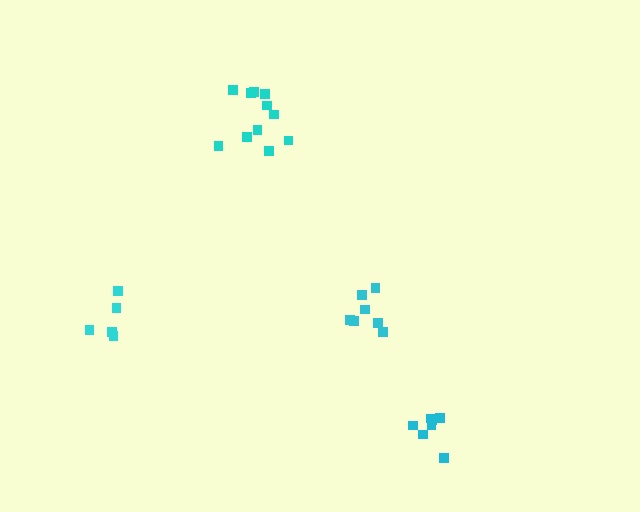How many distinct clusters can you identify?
There are 4 distinct clusters.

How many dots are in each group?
Group 1: 7 dots, Group 2: 5 dots, Group 3: 11 dots, Group 4: 7 dots (30 total).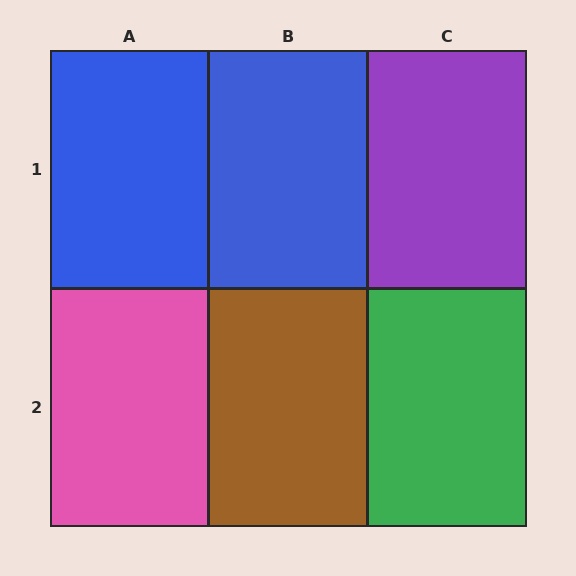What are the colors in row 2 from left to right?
Pink, brown, green.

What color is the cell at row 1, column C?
Purple.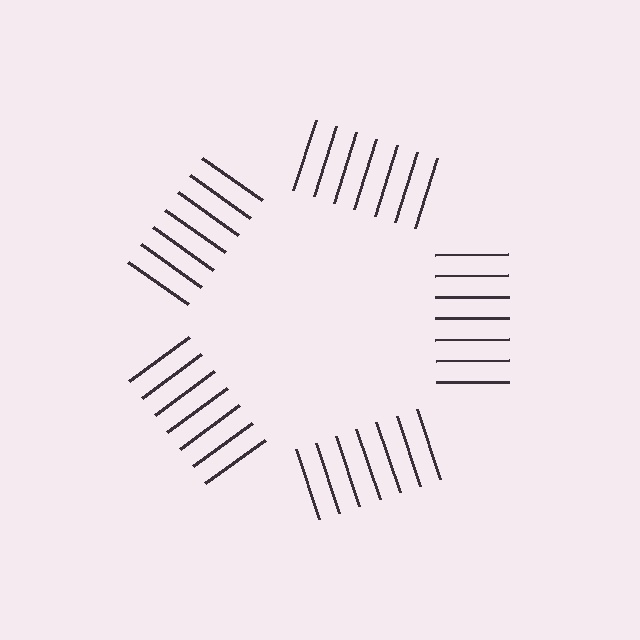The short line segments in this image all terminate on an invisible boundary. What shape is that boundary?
An illusory pentagon — the line segments terminate on its edges but no continuous stroke is drawn.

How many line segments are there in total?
35 — 7 along each of the 5 edges.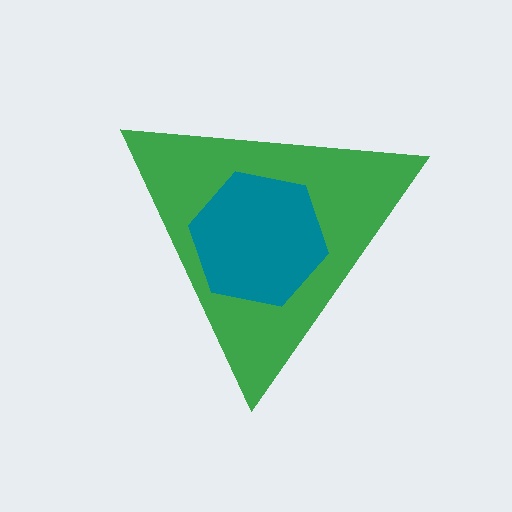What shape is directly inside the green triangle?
The teal hexagon.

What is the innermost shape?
The teal hexagon.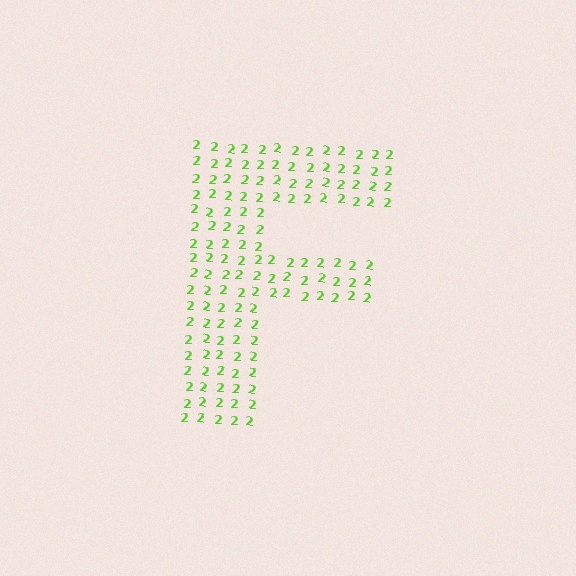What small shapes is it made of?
It is made of small digit 2's.